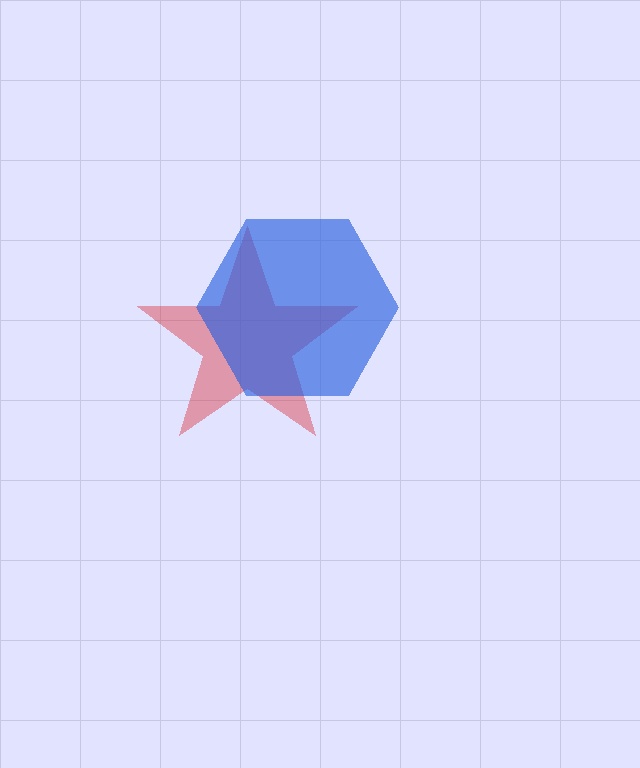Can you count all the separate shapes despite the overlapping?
Yes, there are 2 separate shapes.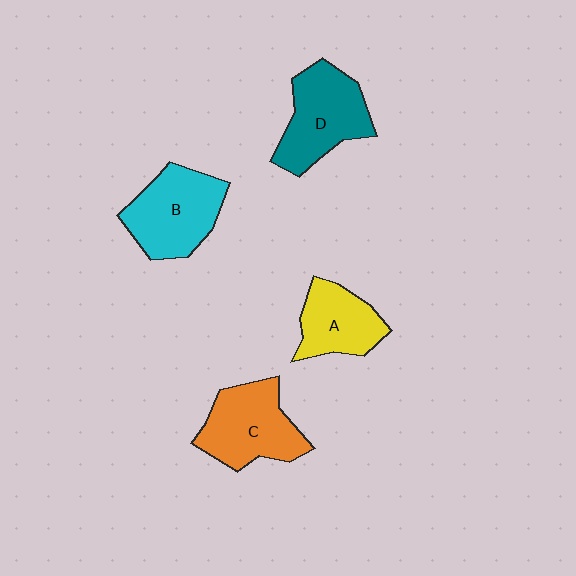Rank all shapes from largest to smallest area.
From largest to smallest: B (cyan), D (teal), C (orange), A (yellow).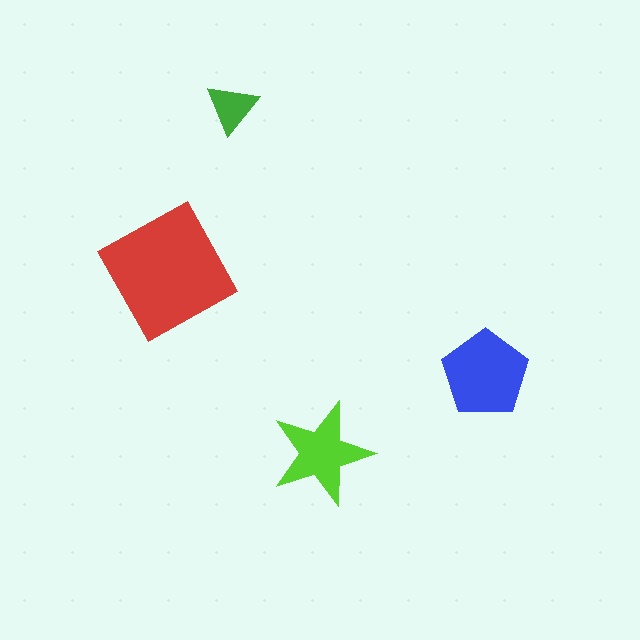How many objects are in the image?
There are 4 objects in the image.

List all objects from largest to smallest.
The red square, the blue pentagon, the lime star, the green triangle.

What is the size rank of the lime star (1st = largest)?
3rd.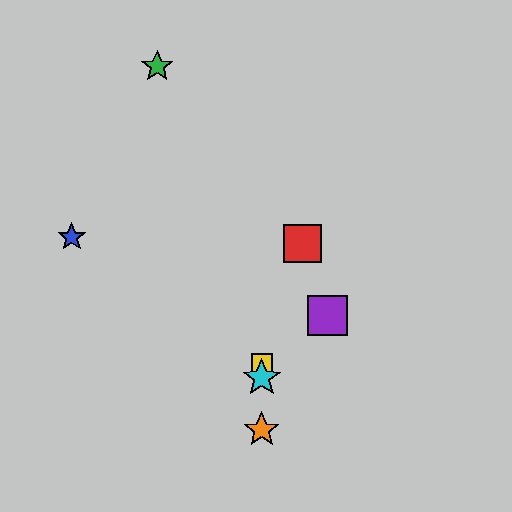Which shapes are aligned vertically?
The yellow square, the orange star, the cyan star are aligned vertically.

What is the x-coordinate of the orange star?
The orange star is at x≈262.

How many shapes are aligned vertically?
3 shapes (the yellow square, the orange star, the cyan star) are aligned vertically.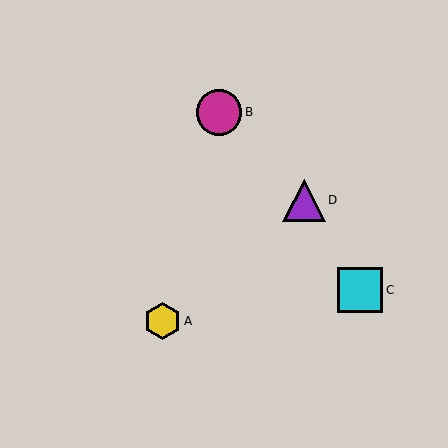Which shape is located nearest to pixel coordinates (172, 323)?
The yellow hexagon (labeled A) at (162, 321) is nearest to that location.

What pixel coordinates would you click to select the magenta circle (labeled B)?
Click at (219, 112) to select the magenta circle B.